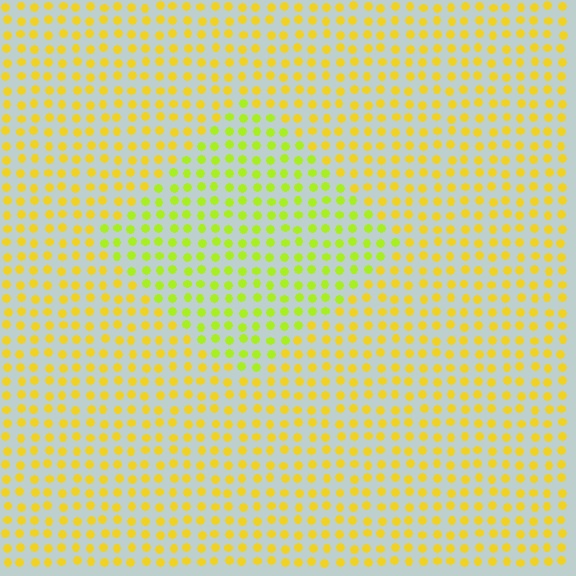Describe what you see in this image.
The image is filled with small yellow elements in a uniform arrangement. A diamond-shaped region is visible where the elements are tinted to a slightly different hue, forming a subtle color boundary.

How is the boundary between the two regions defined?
The boundary is defined purely by a slight shift in hue (about 30 degrees). Spacing, size, and orientation are identical on both sides.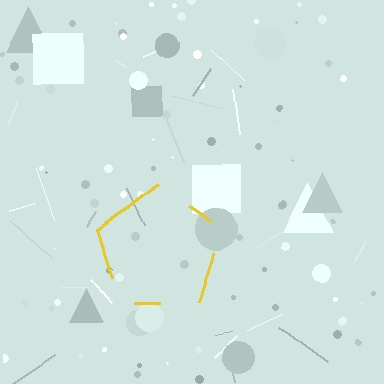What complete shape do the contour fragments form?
The contour fragments form a pentagon.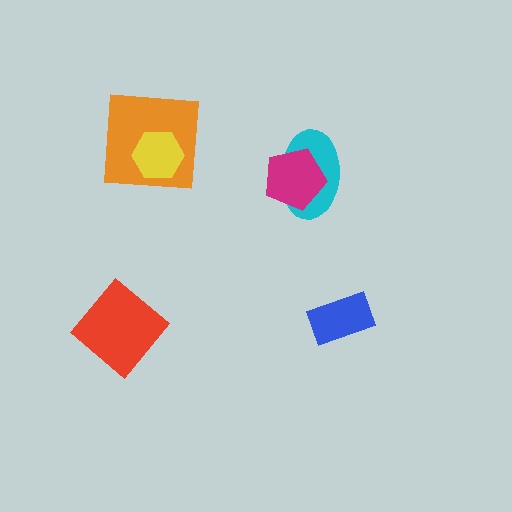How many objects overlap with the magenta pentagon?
1 object overlaps with the magenta pentagon.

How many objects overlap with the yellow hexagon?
1 object overlaps with the yellow hexagon.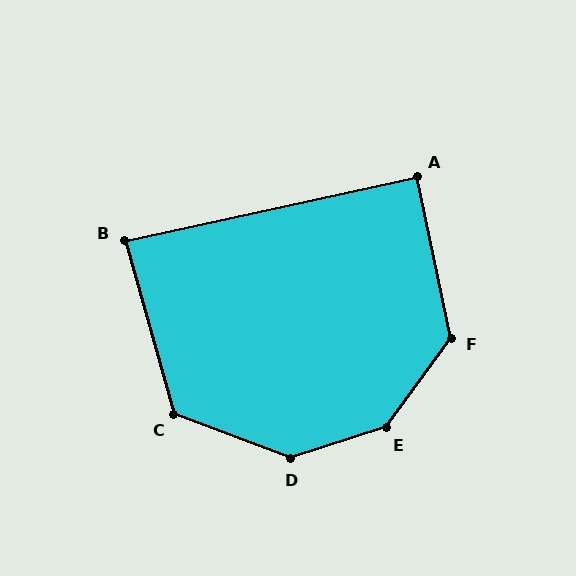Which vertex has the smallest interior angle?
B, at approximately 86 degrees.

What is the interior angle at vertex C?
Approximately 126 degrees (obtuse).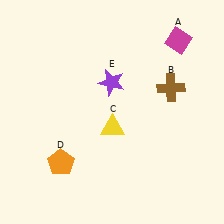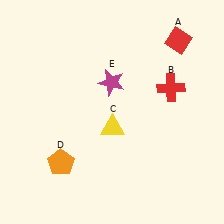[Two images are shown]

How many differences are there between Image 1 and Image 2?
There are 3 differences between the two images.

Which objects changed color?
A changed from magenta to red. B changed from brown to red. E changed from purple to magenta.